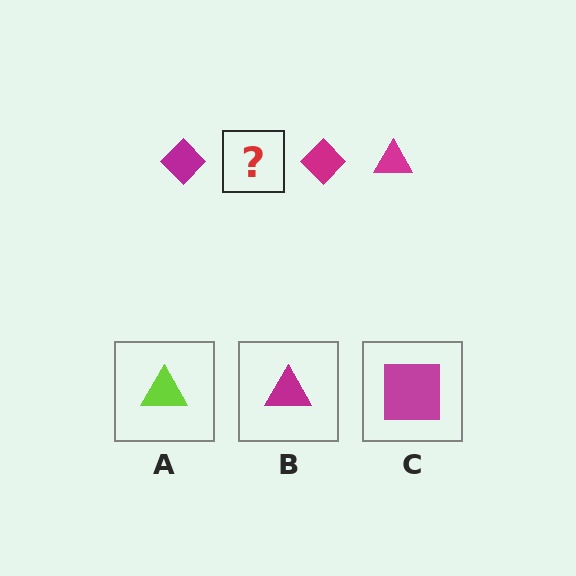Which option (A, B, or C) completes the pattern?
B.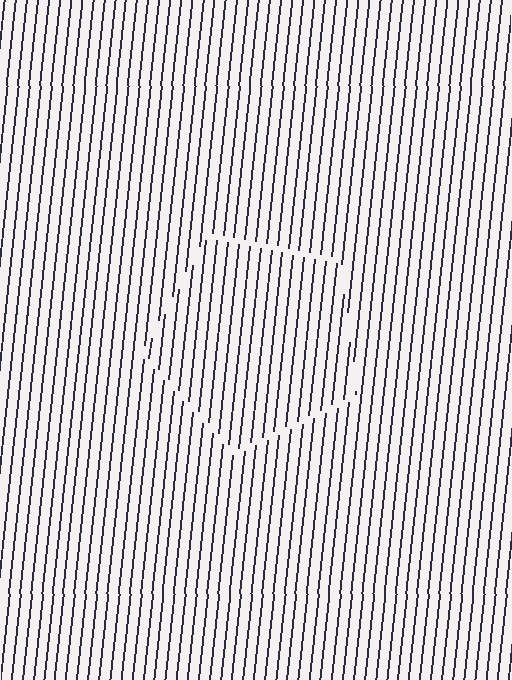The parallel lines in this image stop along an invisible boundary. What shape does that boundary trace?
An illusory pentagon. The interior of the shape contains the same grating, shifted by half a period — the contour is defined by the phase discontinuity where line-ends from the inner and outer gratings abut.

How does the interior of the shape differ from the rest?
The interior of the shape contains the same grating, shifted by half a period — the contour is defined by the phase discontinuity where line-ends from the inner and outer gratings abut.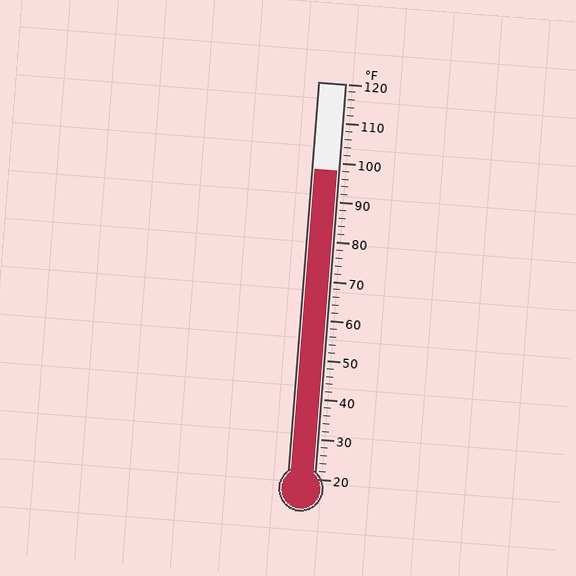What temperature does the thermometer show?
The thermometer shows approximately 98°F.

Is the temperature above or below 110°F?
The temperature is below 110°F.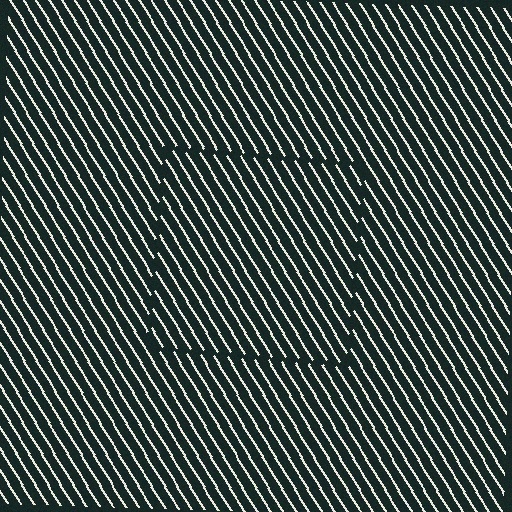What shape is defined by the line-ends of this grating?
An illusory square. The interior of the shape contains the same grating, shifted by half a period — the contour is defined by the phase discontinuity where line-ends from the inner and outer gratings abut.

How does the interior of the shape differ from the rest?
The interior of the shape contains the same grating, shifted by half a period — the contour is defined by the phase discontinuity where line-ends from the inner and outer gratings abut.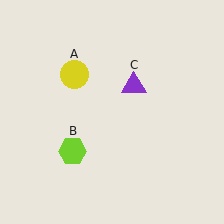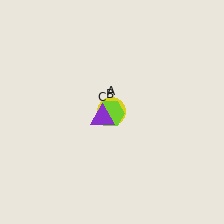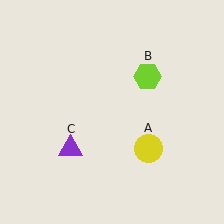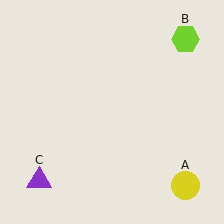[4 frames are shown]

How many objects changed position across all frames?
3 objects changed position: yellow circle (object A), lime hexagon (object B), purple triangle (object C).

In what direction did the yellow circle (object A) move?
The yellow circle (object A) moved down and to the right.